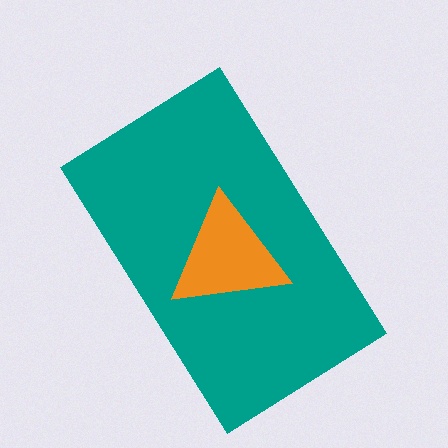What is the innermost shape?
The orange triangle.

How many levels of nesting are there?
2.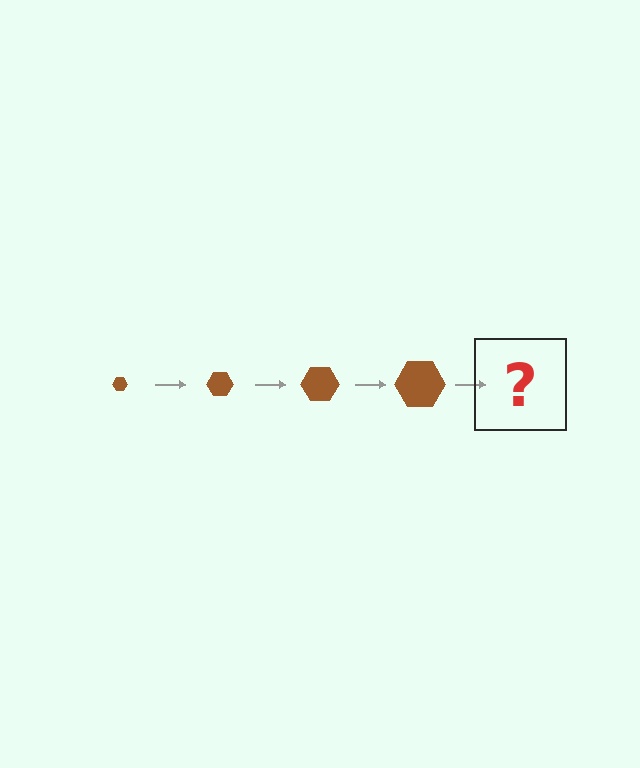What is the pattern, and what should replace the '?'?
The pattern is that the hexagon gets progressively larger each step. The '?' should be a brown hexagon, larger than the previous one.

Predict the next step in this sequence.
The next step is a brown hexagon, larger than the previous one.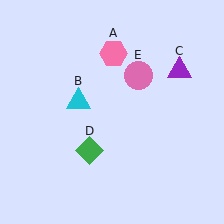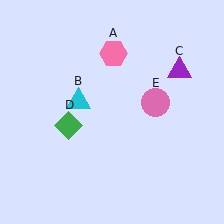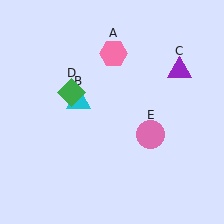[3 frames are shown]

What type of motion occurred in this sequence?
The green diamond (object D), pink circle (object E) rotated clockwise around the center of the scene.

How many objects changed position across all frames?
2 objects changed position: green diamond (object D), pink circle (object E).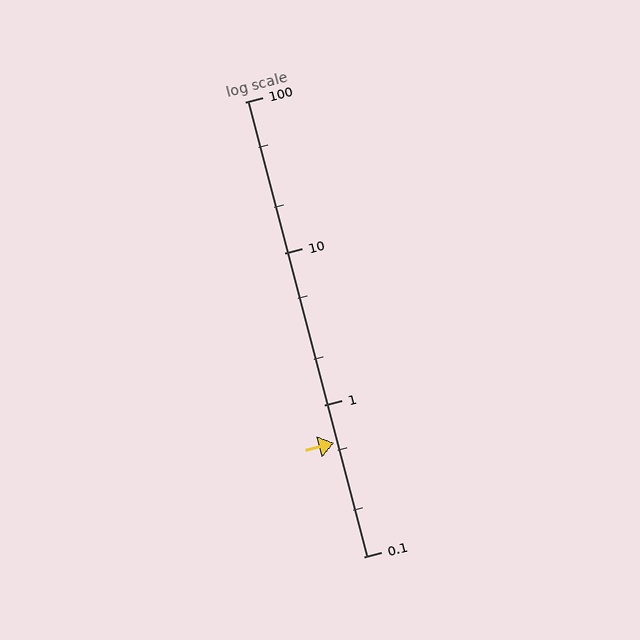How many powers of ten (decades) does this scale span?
The scale spans 3 decades, from 0.1 to 100.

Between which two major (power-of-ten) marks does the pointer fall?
The pointer is between 0.1 and 1.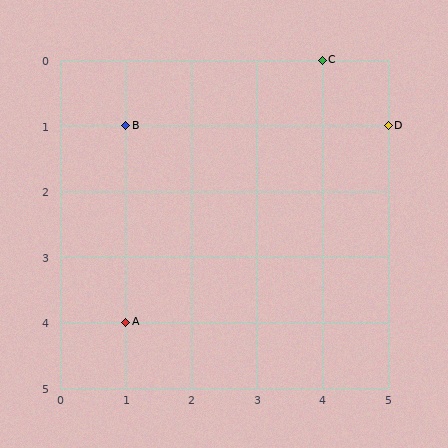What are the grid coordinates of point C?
Point C is at grid coordinates (4, 0).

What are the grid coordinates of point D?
Point D is at grid coordinates (5, 1).